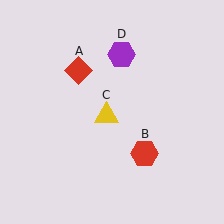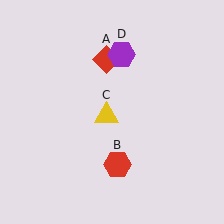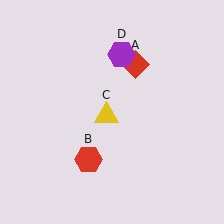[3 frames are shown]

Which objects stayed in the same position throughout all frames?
Yellow triangle (object C) and purple hexagon (object D) remained stationary.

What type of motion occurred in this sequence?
The red diamond (object A), red hexagon (object B) rotated clockwise around the center of the scene.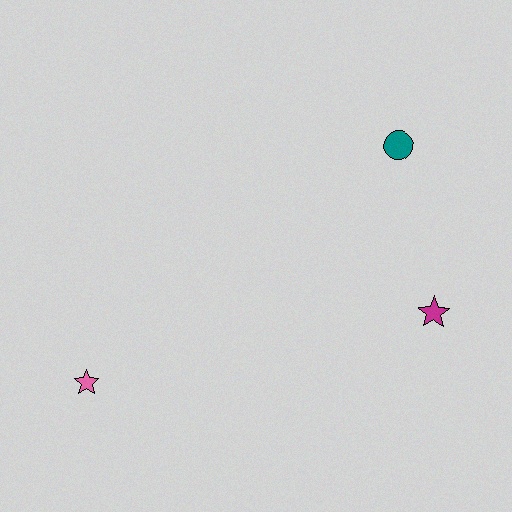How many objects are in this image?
There are 3 objects.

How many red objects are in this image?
There are no red objects.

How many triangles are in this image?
There are no triangles.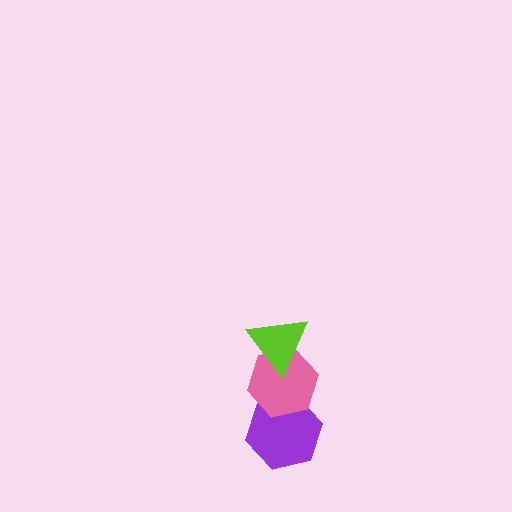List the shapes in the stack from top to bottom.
From top to bottom: the lime triangle, the pink hexagon, the purple hexagon.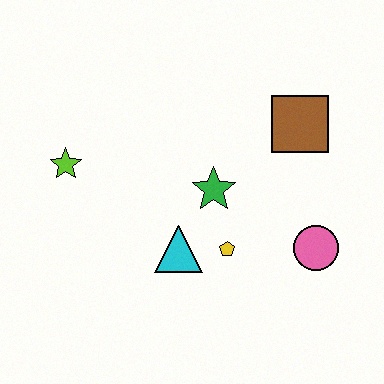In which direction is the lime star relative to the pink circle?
The lime star is to the left of the pink circle.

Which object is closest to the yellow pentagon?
The cyan triangle is closest to the yellow pentagon.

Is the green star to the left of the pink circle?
Yes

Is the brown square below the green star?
No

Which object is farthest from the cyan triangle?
The brown square is farthest from the cyan triangle.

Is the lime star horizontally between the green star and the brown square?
No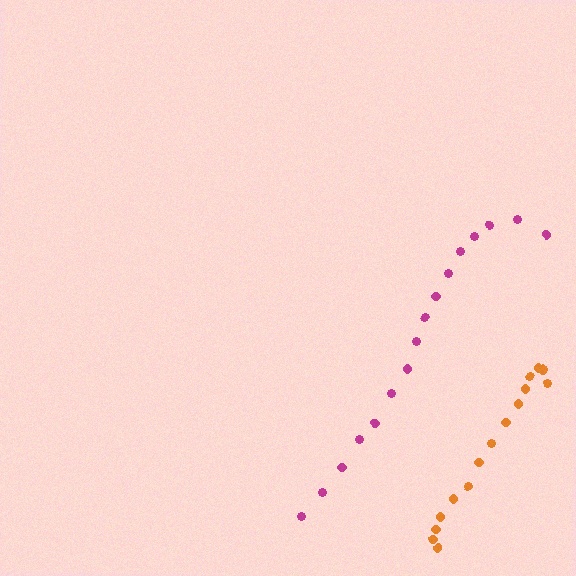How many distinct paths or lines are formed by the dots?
There are 2 distinct paths.